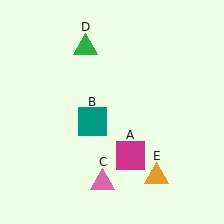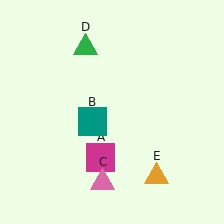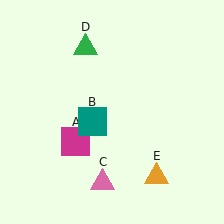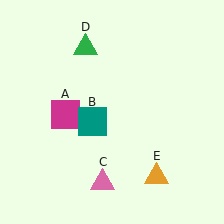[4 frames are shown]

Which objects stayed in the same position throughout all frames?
Teal square (object B) and pink triangle (object C) and green triangle (object D) and orange triangle (object E) remained stationary.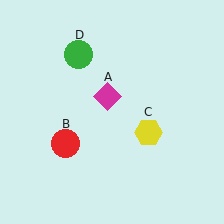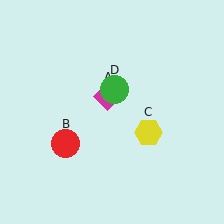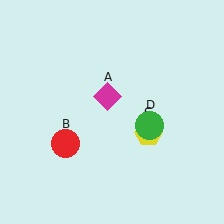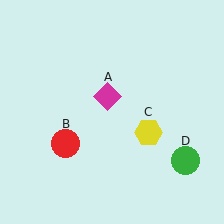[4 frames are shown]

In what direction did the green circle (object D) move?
The green circle (object D) moved down and to the right.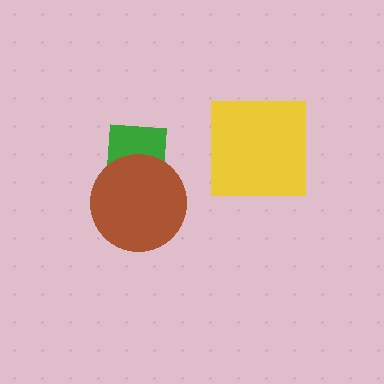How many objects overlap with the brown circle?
1 object overlaps with the brown circle.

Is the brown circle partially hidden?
No, no other shape covers it.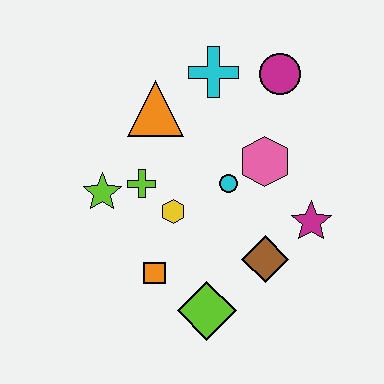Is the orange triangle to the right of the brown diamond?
No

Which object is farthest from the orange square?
The magenta circle is farthest from the orange square.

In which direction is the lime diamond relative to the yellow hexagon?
The lime diamond is below the yellow hexagon.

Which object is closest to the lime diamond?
The orange square is closest to the lime diamond.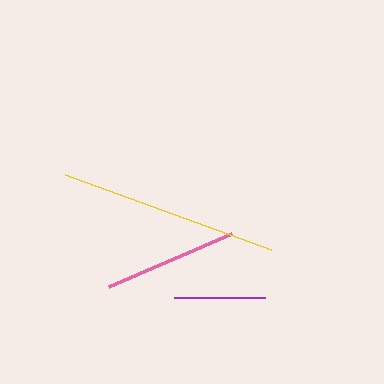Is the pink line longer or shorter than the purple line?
The pink line is longer than the purple line.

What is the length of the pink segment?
The pink segment is approximately 134 pixels long.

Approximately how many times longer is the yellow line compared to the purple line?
The yellow line is approximately 2.4 times the length of the purple line.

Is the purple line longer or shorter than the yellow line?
The yellow line is longer than the purple line.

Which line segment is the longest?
The yellow line is the longest at approximately 219 pixels.